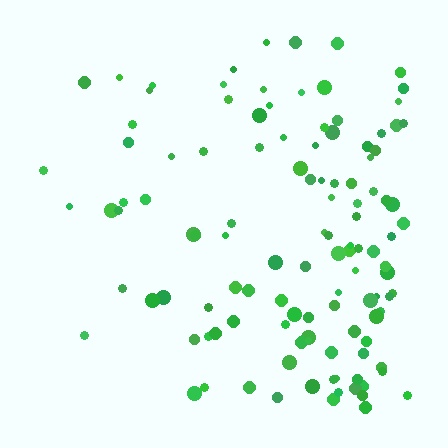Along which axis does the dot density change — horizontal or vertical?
Horizontal.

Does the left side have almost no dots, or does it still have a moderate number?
Still a moderate number, just noticeably fewer than the right.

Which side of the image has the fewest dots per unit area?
The left.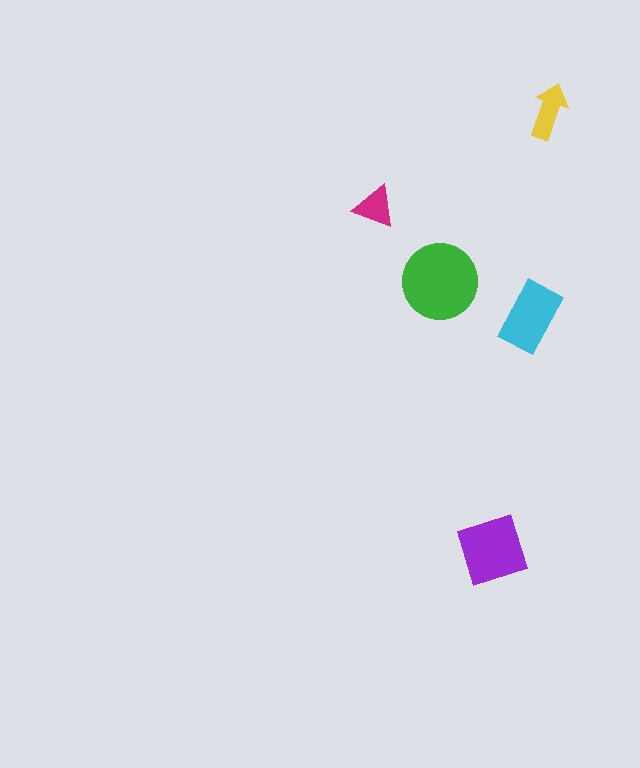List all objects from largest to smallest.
The green circle, the purple diamond, the cyan rectangle, the yellow arrow, the magenta triangle.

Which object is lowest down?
The purple diamond is bottommost.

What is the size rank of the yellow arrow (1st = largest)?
4th.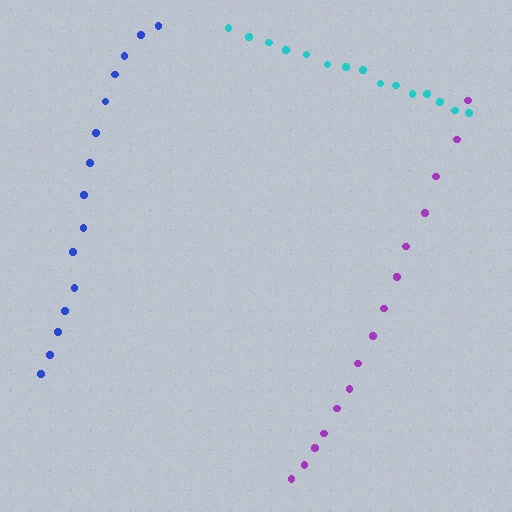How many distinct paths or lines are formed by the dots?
There are 3 distinct paths.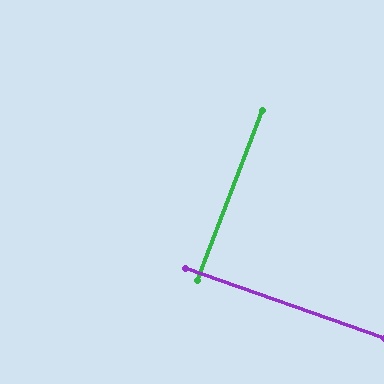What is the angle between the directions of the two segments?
Approximately 88 degrees.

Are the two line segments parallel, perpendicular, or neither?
Perpendicular — they meet at approximately 88°.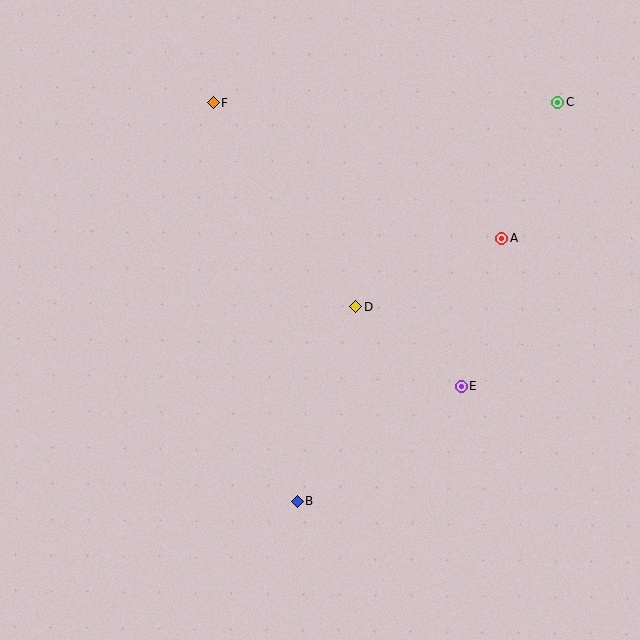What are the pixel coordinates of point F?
Point F is at (213, 103).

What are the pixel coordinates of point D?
Point D is at (356, 307).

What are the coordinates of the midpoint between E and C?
The midpoint between E and C is at (509, 244).